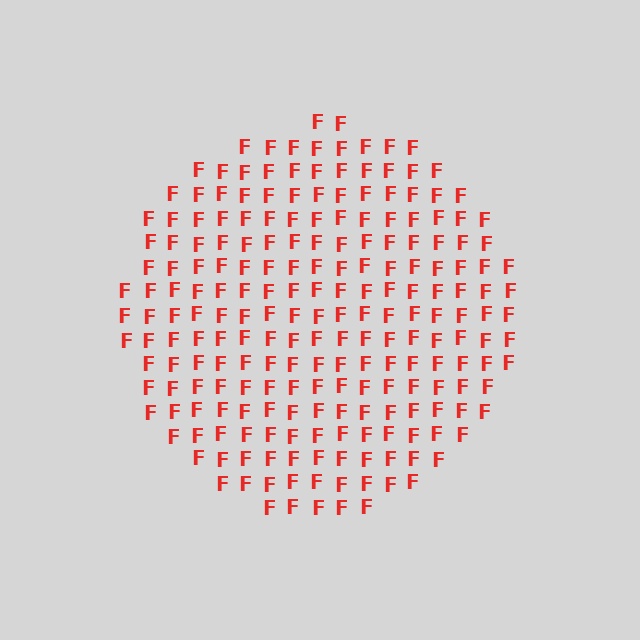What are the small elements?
The small elements are letter F's.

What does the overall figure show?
The overall figure shows a circle.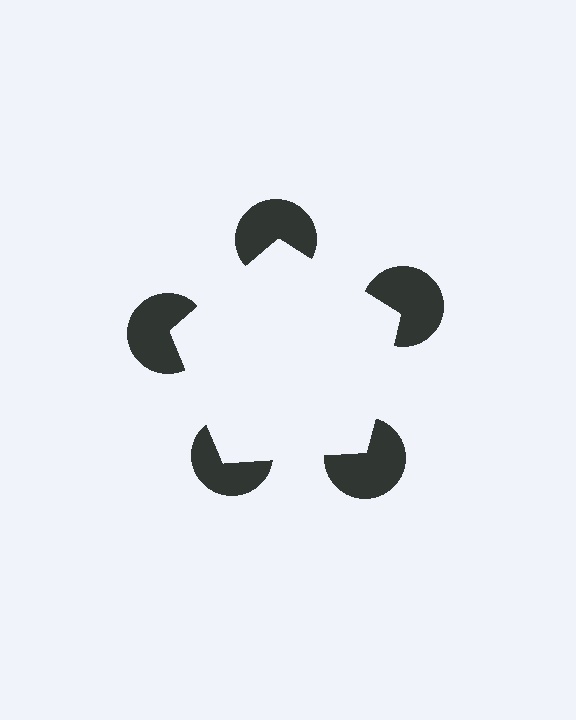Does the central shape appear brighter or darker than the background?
It typically appears slightly brighter than the background, even though no actual brightness change is drawn.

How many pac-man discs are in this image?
There are 5 — one at each vertex of the illusory pentagon.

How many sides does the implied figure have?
5 sides.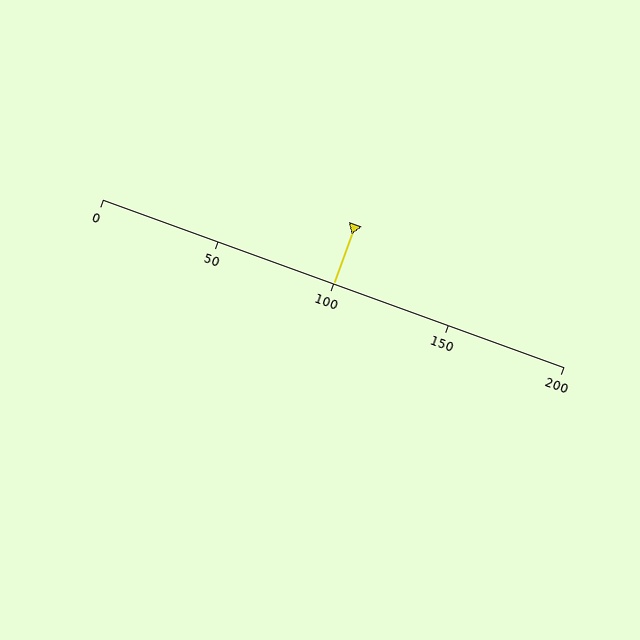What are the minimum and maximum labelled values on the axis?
The axis runs from 0 to 200.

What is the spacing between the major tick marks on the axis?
The major ticks are spaced 50 apart.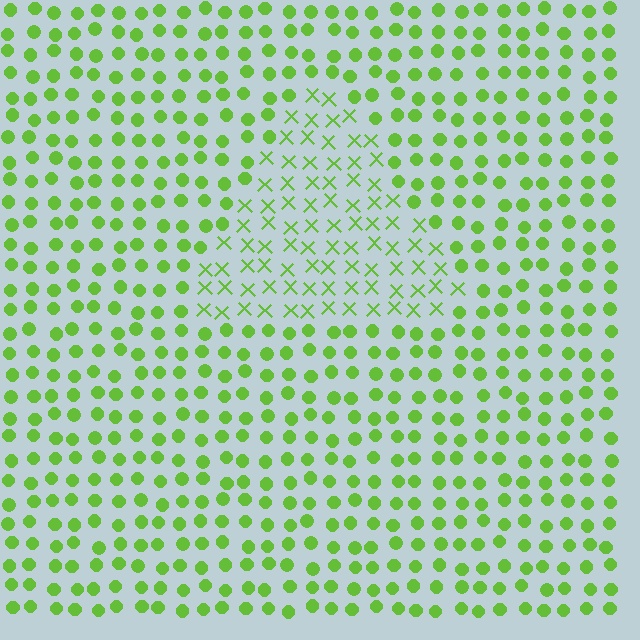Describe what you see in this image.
The image is filled with small lime elements arranged in a uniform grid. A triangle-shaped region contains X marks, while the surrounding area contains circles. The boundary is defined purely by the change in element shape.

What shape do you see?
I see a triangle.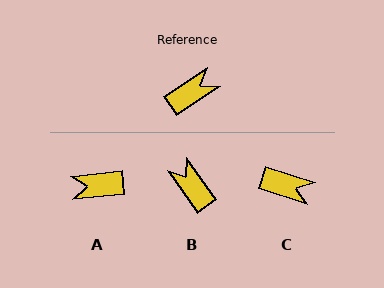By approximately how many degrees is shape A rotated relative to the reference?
Approximately 152 degrees counter-clockwise.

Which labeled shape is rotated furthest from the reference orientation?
A, about 152 degrees away.